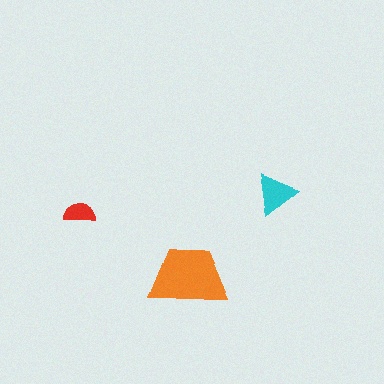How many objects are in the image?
There are 3 objects in the image.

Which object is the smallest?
The red semicircle.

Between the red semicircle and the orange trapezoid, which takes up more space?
The orange trapezoid.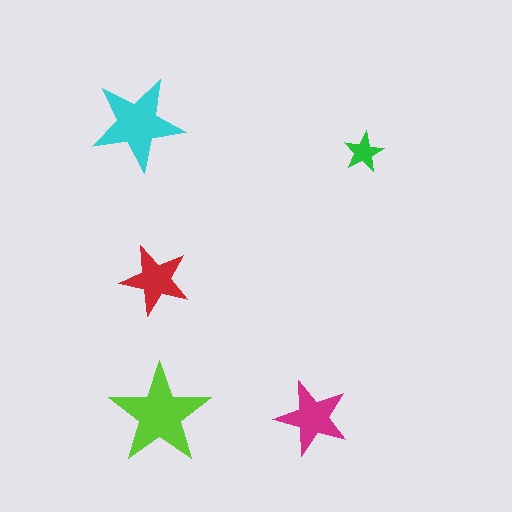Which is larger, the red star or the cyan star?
The cyan one.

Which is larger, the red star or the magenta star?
The magenta one.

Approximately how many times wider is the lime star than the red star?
About 1.5 times wider.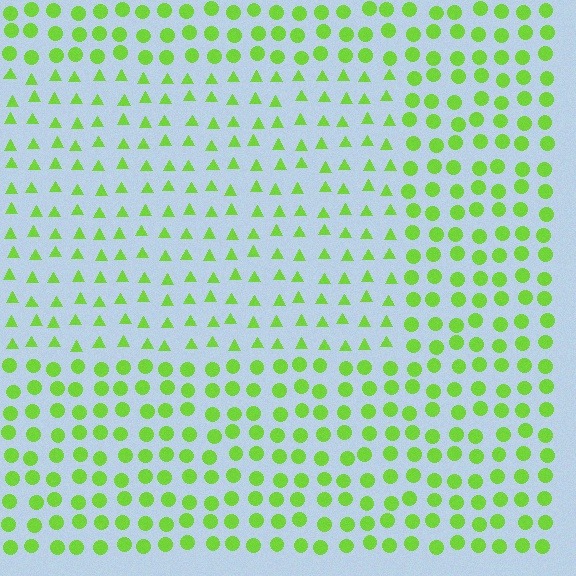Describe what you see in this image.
The image is filled with small lime elements arranged in a uniform grid. A rectangle-shaped region contains triangles, while the surrounding area contains circles. The boundary is defined purely by the change in element shape.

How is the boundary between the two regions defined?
The boundary is defined by a change in element shape: triangles inside vs. circles outside. All elements share the same color and spacing.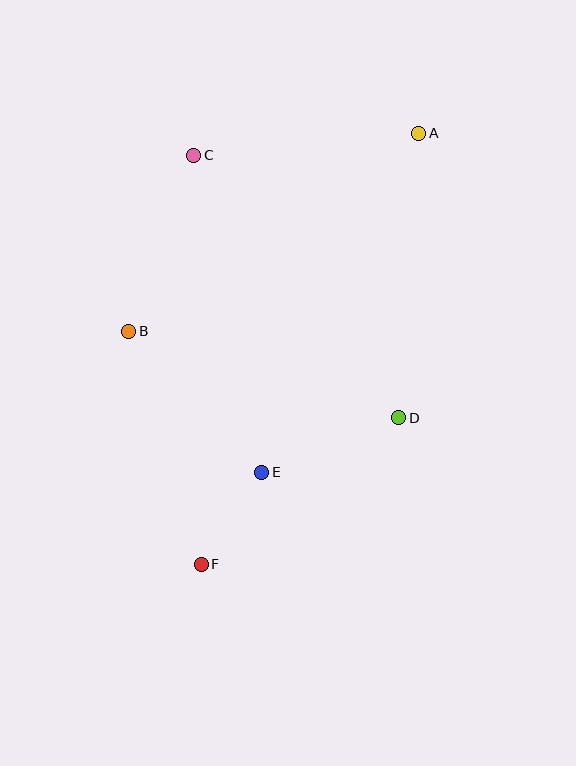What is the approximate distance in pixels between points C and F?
The distance between C and F is approximately 409 pixels.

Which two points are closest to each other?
Points E and F are closest to each other.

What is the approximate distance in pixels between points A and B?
The distance between A and B is approximately 351 pixels.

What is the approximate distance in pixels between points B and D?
The distance between B and D is approximately 283 pixels.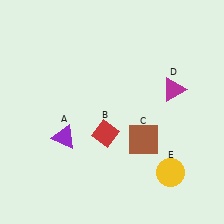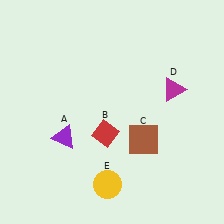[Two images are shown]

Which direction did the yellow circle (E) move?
The yellow circle (E) moved left.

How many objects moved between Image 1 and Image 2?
1 object moved between the two images.